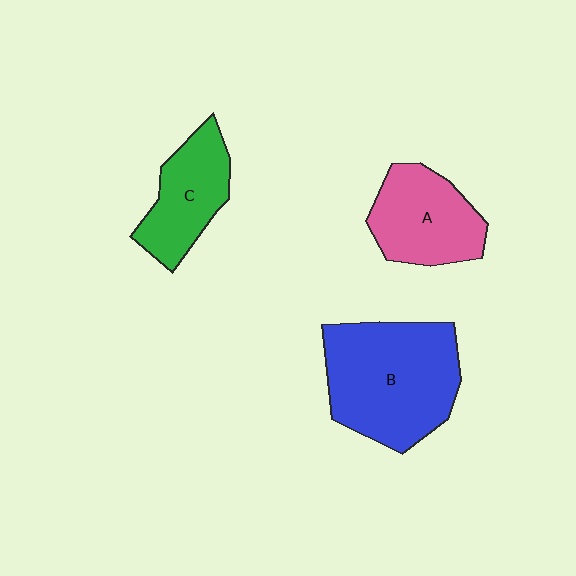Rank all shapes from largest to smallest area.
From largest to smallest: B (blue), A (pink), C (green).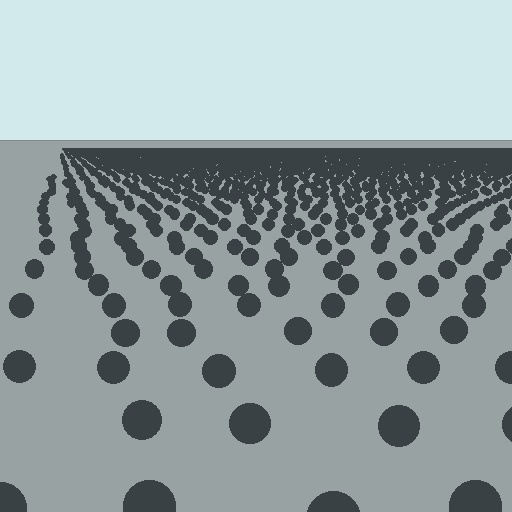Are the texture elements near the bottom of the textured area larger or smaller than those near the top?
Larger. Near the bottom, elements are closer to the viewer and appear at a bigger on-screen size.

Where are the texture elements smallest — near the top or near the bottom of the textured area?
Near the top.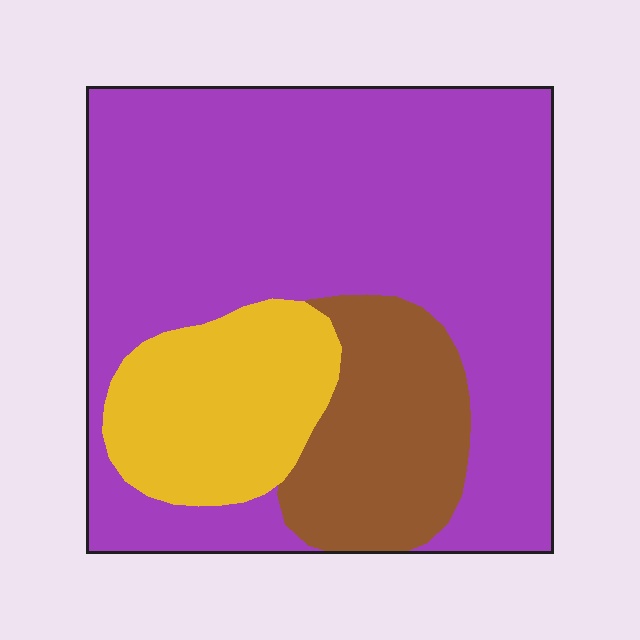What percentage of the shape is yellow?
Yellow takes up about one sixth (1/6) of the shape.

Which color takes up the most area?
Purple, at roughly 65%.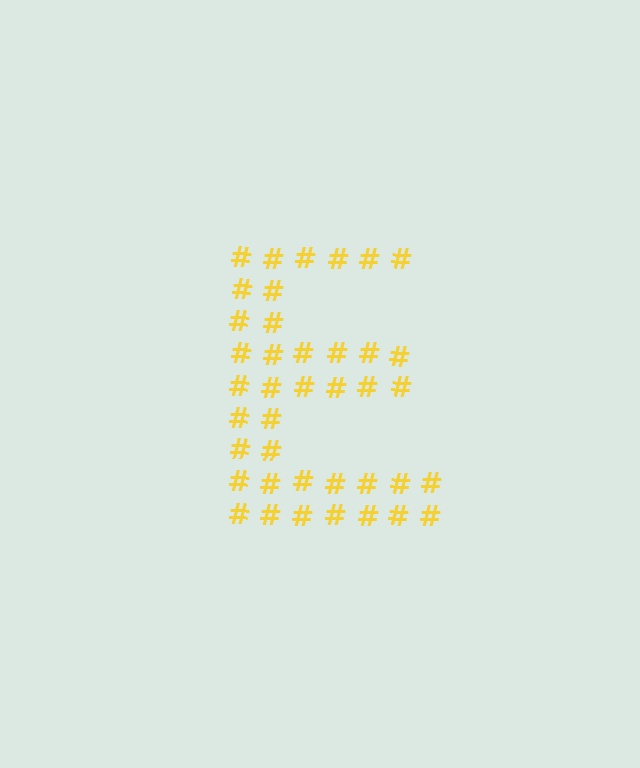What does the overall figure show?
The overall figure shows the letter E.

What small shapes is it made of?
It is made of small hash symbols.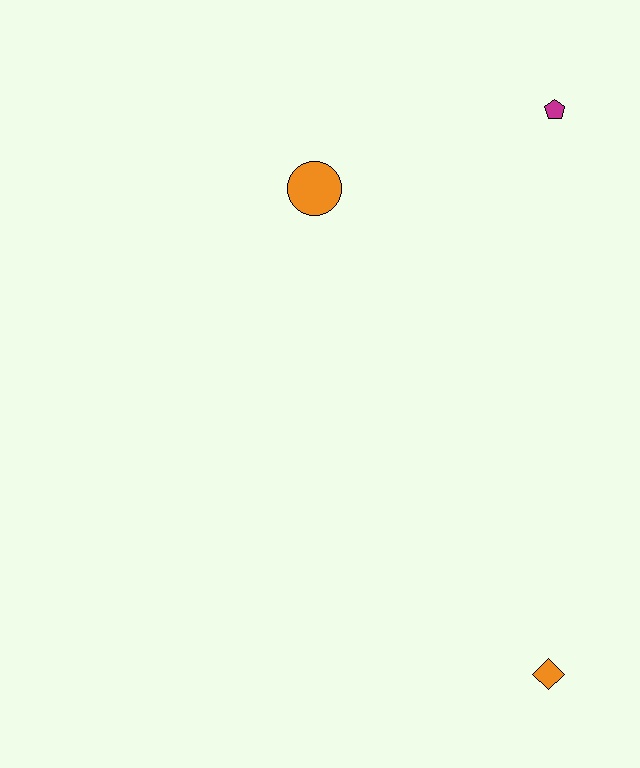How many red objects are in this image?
There are no red objects.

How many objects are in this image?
There are 3 objects.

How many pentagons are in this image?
There is 1 pentagon.